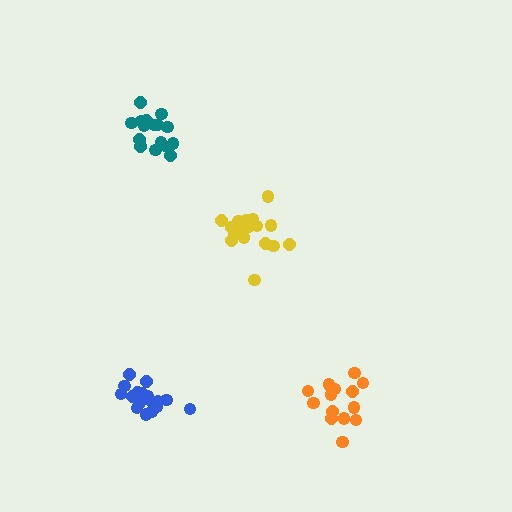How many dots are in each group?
Group 1: 14 dots, Group 2: 17 dots, Group 3: 19 dots, Group 4: 17 dots (67 total).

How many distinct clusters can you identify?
There are 4 distinct clusters.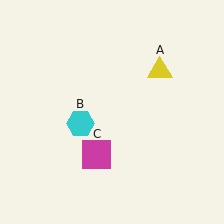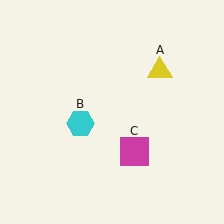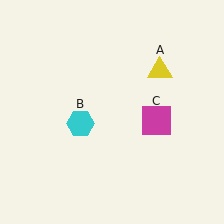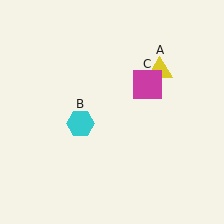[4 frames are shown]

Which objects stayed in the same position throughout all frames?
Yellow triangle (object A) and cyan hexagon (object B) remained stationary.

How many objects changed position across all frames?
1 object changed position: magenta square (object C).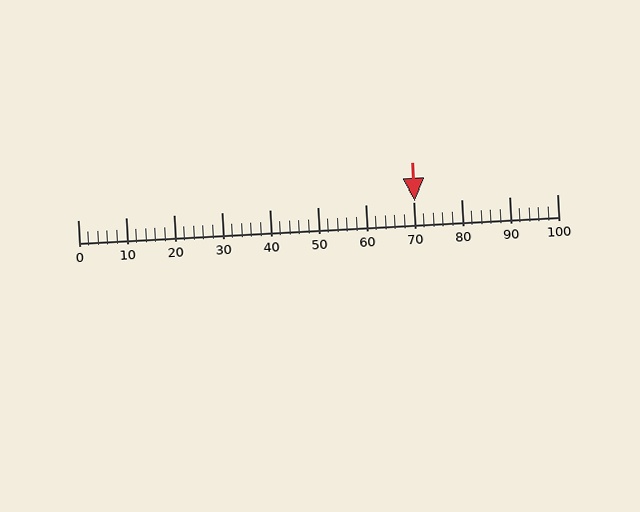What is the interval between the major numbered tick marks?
The major tick marks are spaced 10 units apart.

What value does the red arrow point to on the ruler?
The red arrow points to approximately 70.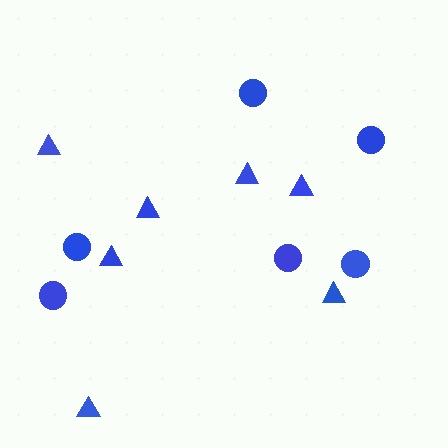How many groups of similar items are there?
There are 2 groups: one group of triangles (7) and one group of circles (6).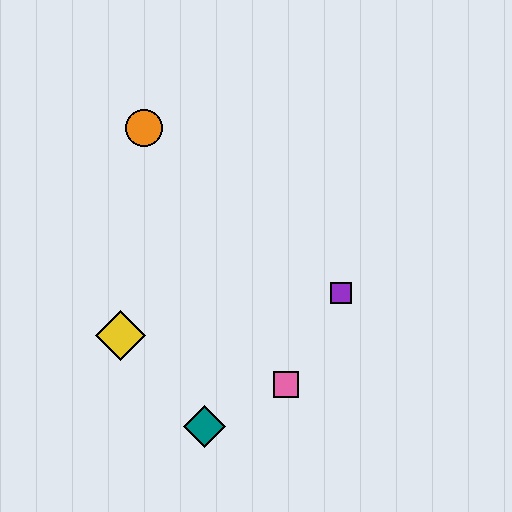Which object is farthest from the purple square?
The orange circle is farthest from the purple square.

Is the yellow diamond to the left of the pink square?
Yes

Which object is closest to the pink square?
The teal diamond is closest to the pink square.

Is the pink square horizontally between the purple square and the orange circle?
Yes